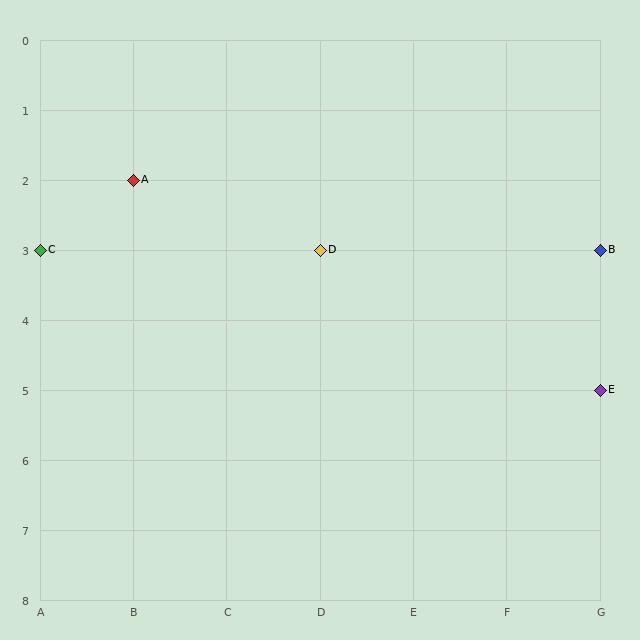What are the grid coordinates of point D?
Point D is at grid coordinates (D, 3).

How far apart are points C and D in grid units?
Points C and D are 3 columns apart.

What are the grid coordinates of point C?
Point C is at grid coordinates (A, 3).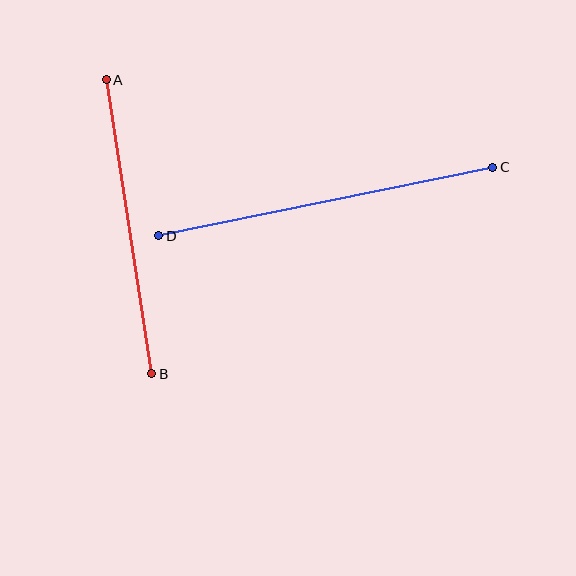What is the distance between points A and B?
The distance is approximately 297 pixels.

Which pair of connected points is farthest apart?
Points C and D are farthest apart.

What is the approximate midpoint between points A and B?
The midpoint is at approximately (129, 227) pixels.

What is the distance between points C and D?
The distance is approximately 341 pixels.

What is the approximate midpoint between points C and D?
The midpoint is at approximately (326, 202) pixels.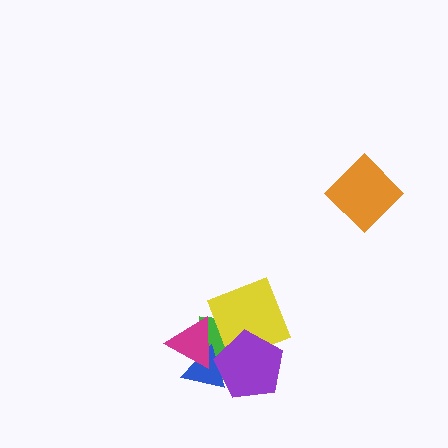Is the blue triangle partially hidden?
Yes, it is partially covered by another shape.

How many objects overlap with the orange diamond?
0 objects overlap with the orange diamond.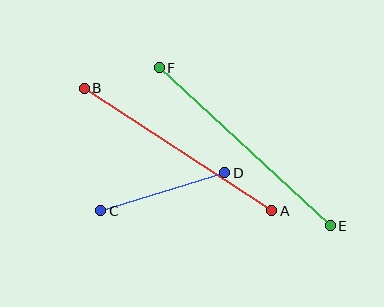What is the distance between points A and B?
The distance is approximately 224 pixels.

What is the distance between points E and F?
The distance is approximately 233 pixels.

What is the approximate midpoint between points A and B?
The midpoint is at approximately (178, 150) pixels.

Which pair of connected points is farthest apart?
Points E and F are farthest apart.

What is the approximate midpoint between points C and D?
The midpoint is at approximately (163, 192) pixels.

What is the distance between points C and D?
The distance is approximately 130 pixels.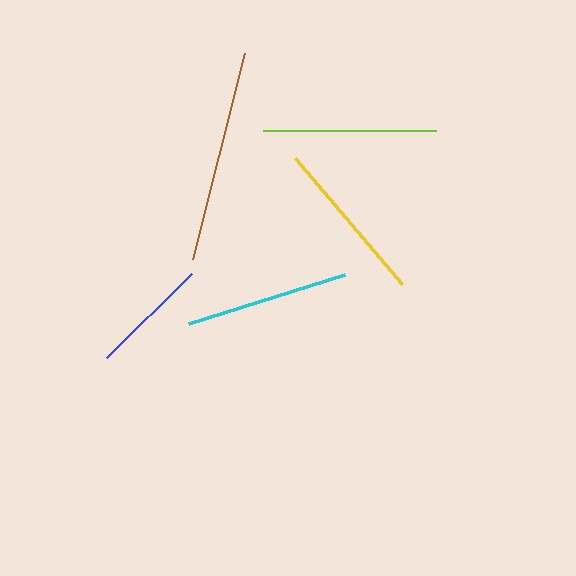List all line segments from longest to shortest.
From longest to shortest: brown, lime, yellow, cyan, blue.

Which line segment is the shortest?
The blue line is the shortest at approximately 120 pixels.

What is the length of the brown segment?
The brown segment is approximately 212 pixels long.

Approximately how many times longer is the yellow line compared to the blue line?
The yellow line is approximately 1.4 times the length of the blue line.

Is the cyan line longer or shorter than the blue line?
The cyan line is longer than the blue line.